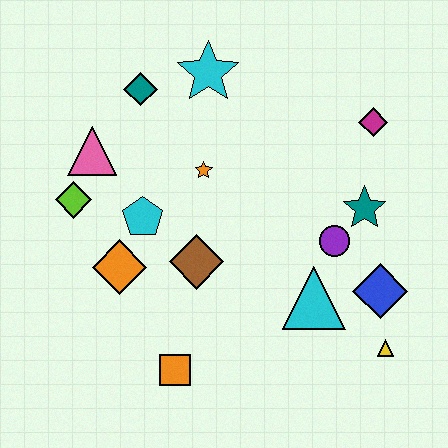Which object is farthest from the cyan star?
The yellow triangle is farthest from the cyan star.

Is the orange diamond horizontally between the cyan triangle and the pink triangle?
Yes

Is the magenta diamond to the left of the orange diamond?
No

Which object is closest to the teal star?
The purple circle is closest to the teal star.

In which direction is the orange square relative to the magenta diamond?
The orange square is below the magenta diamond.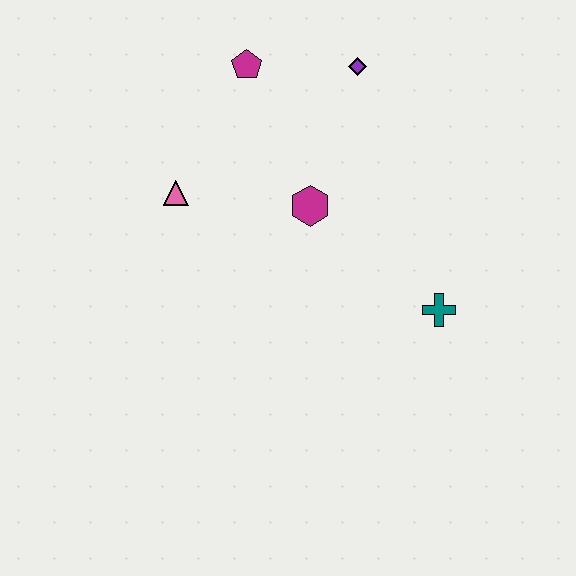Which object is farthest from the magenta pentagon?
The teal cross is farthest from the magenta pentagon.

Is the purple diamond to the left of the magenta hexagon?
No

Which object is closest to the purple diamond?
The magenta pentagon is closest to the purple diamond.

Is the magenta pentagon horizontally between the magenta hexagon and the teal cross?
No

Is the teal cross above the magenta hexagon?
No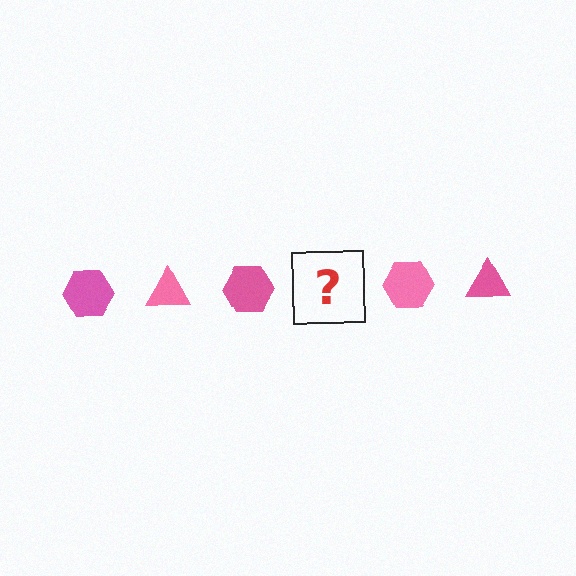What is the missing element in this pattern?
The missing element is a pink triangle.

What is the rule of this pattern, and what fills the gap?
The rule is that the pattern cycles through hexagon, triangle shapes in pink. The gap should be filled with a pink triangle.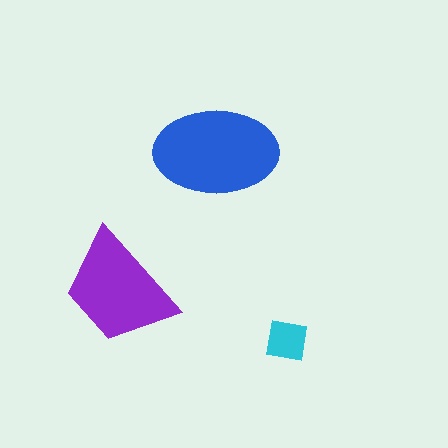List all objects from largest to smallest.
The blue ellipse, the purple trapezoid, the cyan square.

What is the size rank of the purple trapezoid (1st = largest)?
2nd.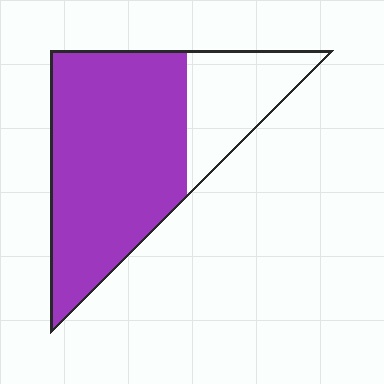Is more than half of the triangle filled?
Yes.